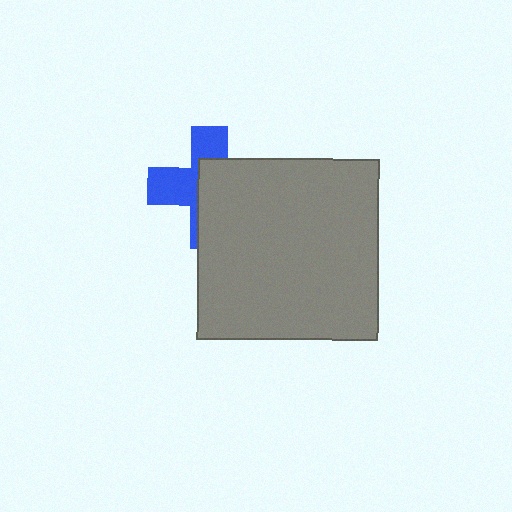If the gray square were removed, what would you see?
You would see the complete blue cross.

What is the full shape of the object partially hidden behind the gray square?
The partially hidden object is a blue cross.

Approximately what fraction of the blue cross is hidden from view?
Roughly 55% of the blue cross is hidden behind the gray square.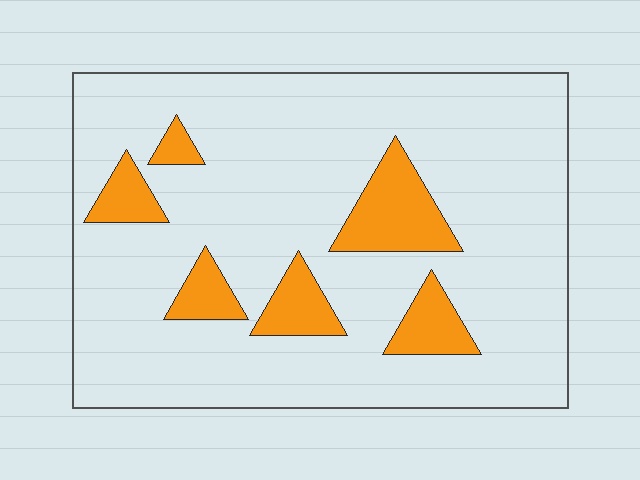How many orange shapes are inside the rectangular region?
6.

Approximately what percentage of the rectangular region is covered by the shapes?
Approximately 15%.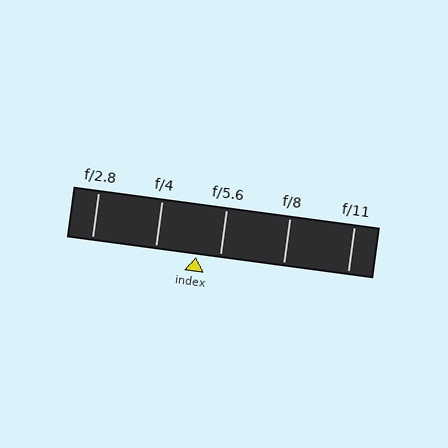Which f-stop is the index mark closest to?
The index mark is closest to f/5.6.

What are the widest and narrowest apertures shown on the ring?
The widest aperture shown is f/2.8 and the narrowest is f/11.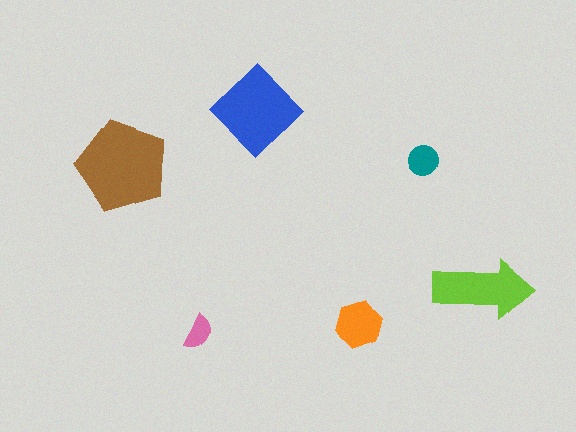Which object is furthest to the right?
The lime arrow is rightmost.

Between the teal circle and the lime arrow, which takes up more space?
The lime arrow.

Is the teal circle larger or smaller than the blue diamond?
Smaller.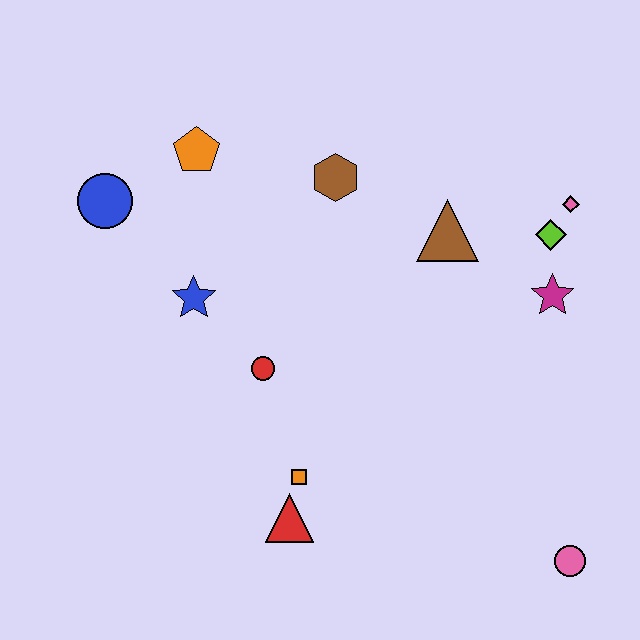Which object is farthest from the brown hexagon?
The pink circle is farthest from the brown hexagon.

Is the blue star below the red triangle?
No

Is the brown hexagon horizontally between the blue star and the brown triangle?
Yes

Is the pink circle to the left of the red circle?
No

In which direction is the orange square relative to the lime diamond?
The orange square is to the left of the lime diamond.